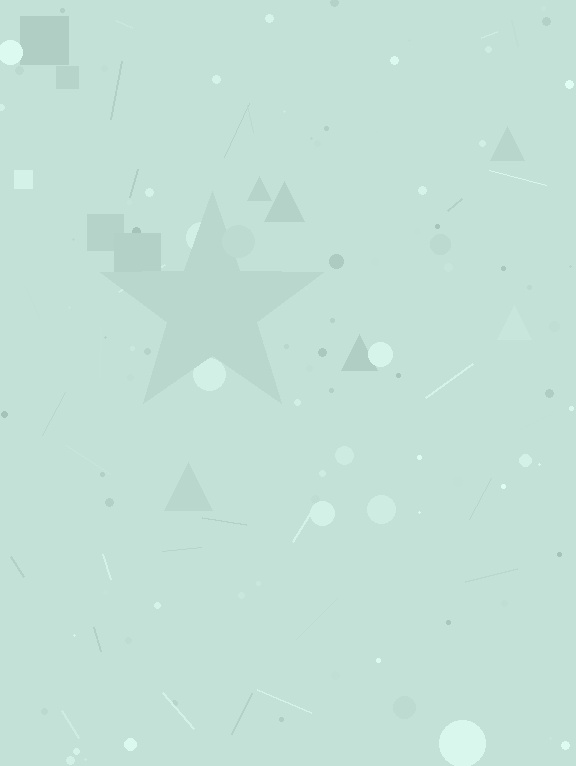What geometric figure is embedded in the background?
A star is embedded in the background.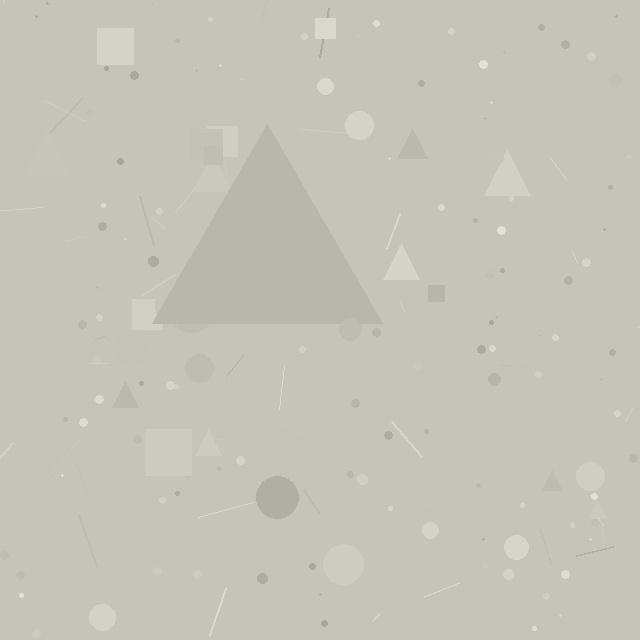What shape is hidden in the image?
A triangle is hidden in the image.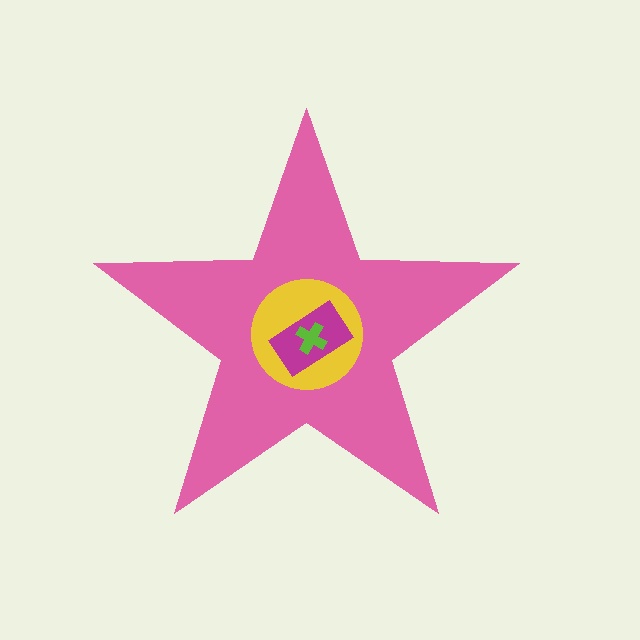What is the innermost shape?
The lime cross.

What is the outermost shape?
The pink star.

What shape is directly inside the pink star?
The yellow circle.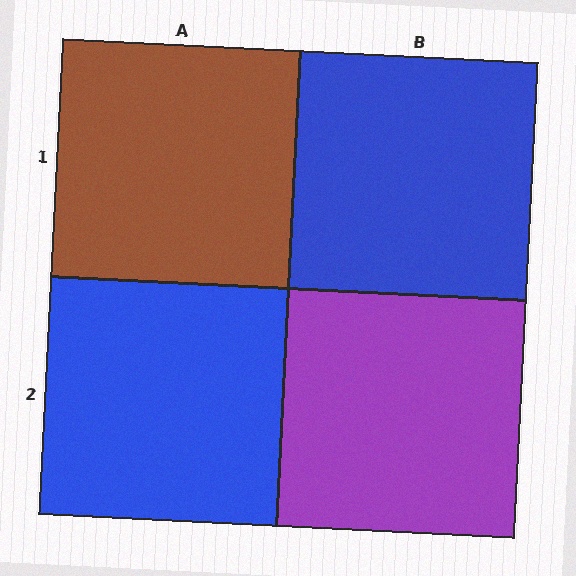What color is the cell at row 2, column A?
Blue.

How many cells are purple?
1 cell is purple.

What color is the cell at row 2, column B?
Purple.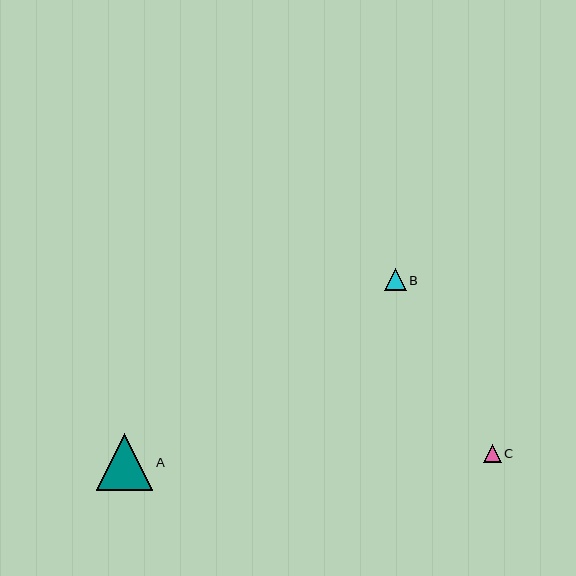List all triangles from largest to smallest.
From largest to smallest: A, B, C.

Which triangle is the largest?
Triangle A is the largest with a size of approximately 57 pixels.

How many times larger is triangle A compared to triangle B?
Triangle A is approximately 2.6 times the size of triangle B.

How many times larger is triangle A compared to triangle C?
Triangle A is approximately 3.2 times the size of triangle C.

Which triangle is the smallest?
Triangle C is the smallest with a size of approximately 18 pixels.